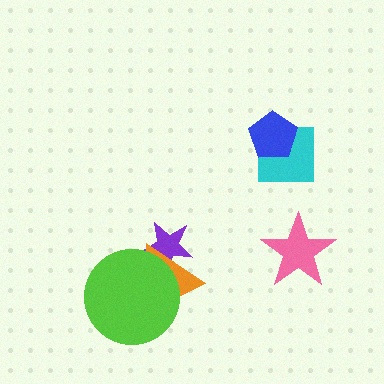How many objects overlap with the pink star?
0 objects overlap with the pink star.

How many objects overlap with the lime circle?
2 objects overlap with the lime circle.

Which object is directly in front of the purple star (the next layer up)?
The orange triangle is directly in front of the purple star.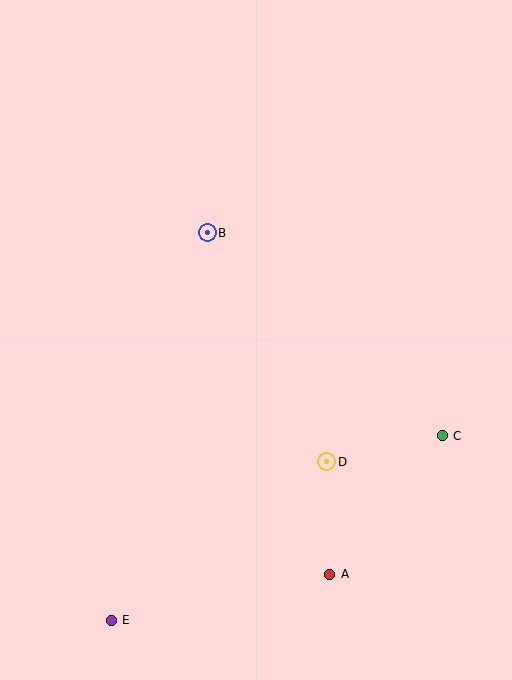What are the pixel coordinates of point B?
Point B is at (207, 233).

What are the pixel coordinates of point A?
Point A is at (330, 574).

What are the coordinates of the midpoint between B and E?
The midpoint between B and E is at (159, 427).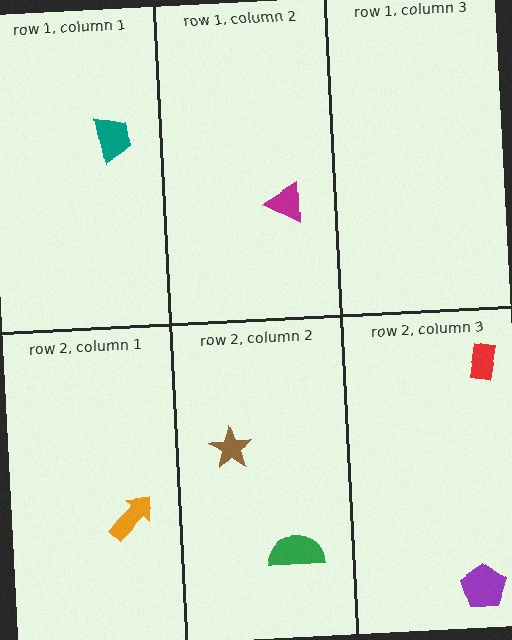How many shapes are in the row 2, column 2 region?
2.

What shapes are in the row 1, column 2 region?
The magenta triangle.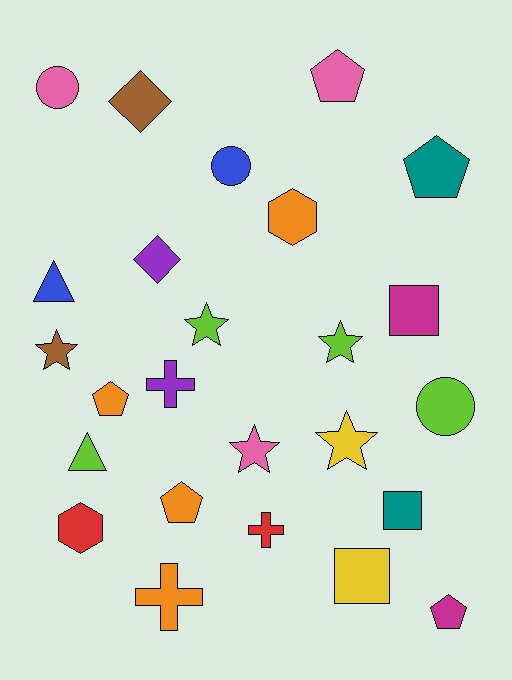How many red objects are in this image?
There are 2 red objects.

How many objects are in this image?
There are 25 objects.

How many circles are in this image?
There are 3 circles.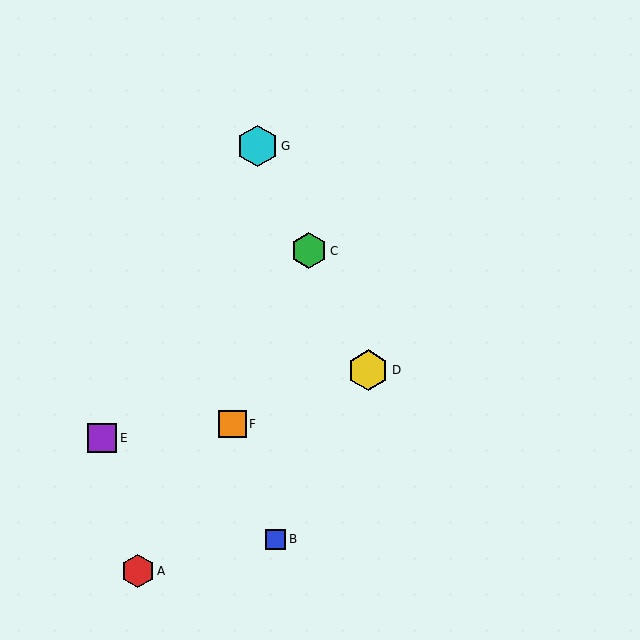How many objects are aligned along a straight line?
3 objects (C, D, G) are aligned along a straight line.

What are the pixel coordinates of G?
Object G is at (257, 146).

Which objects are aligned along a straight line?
Objects C, D, G are aligned along a straight line.